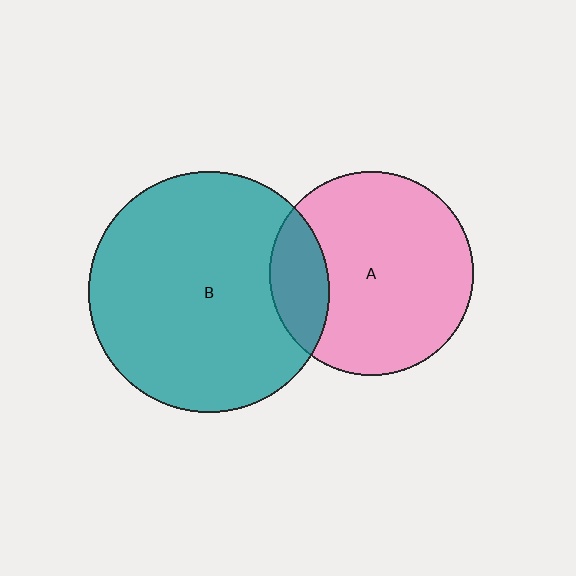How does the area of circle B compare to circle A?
Approximately 1.4 times.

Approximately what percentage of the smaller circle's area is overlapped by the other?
Approximately 20%.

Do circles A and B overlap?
Yes.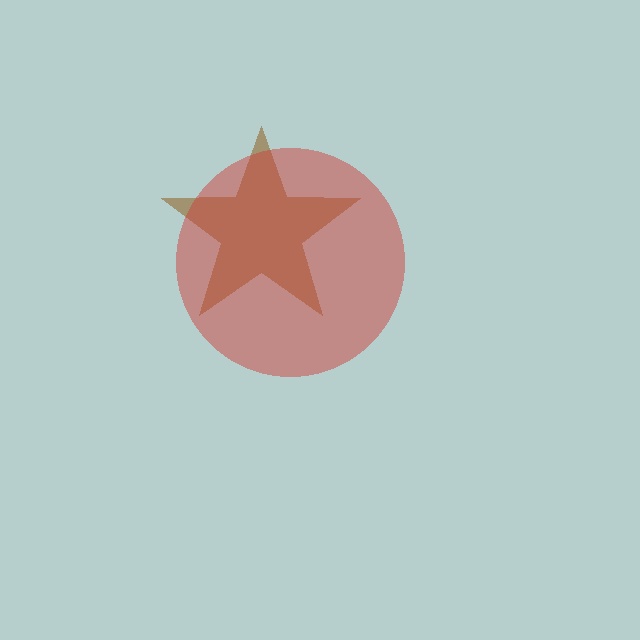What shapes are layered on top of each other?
The layered shapes are: a brown star, a red circle.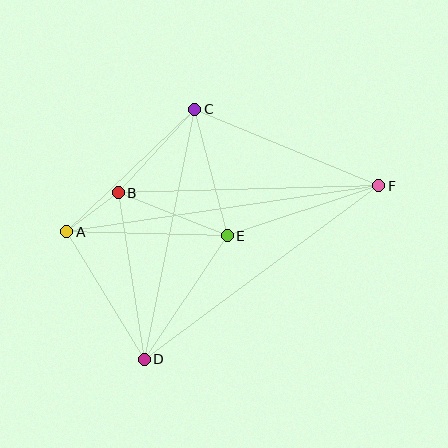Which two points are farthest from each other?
Points A and F are farthest from each other.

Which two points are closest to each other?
Points A and B are closest to each other.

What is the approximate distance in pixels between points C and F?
The distance between C and F is approximately 199 pixels.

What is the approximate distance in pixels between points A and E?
The distance between A and E is approximately 160 pixels.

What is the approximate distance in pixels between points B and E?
The distance between B and E is approximately 117 pixels.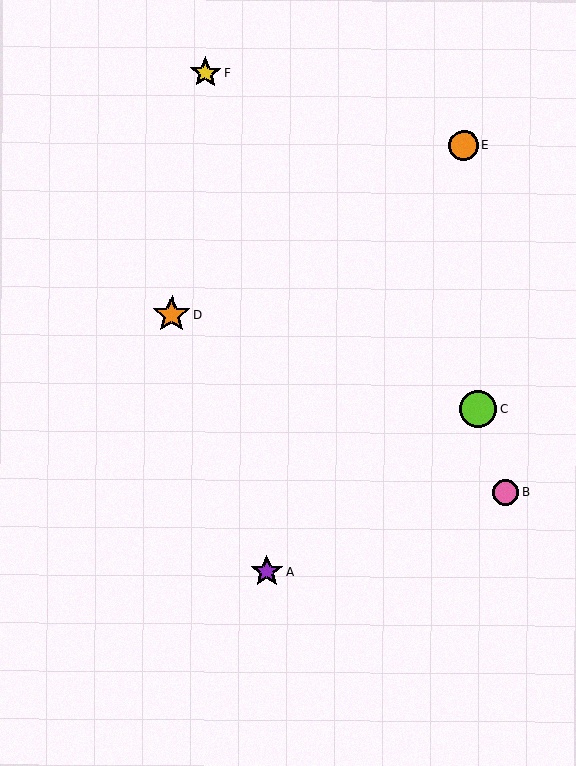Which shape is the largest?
The orange star (labeled D) is the largest.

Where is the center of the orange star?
The center of the orange star is at (172, 315).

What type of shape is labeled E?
Shape E is an orange circle.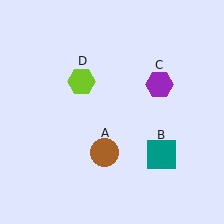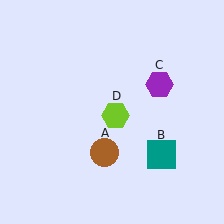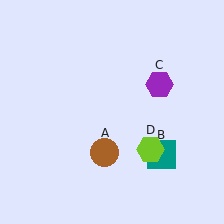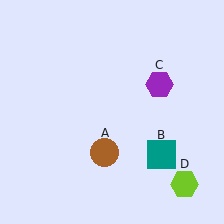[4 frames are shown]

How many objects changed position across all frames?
1 object changed position: lime hexagon (object D).